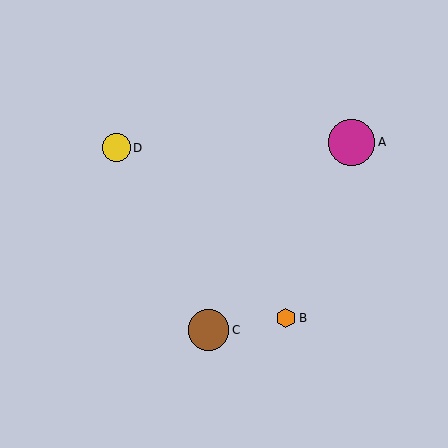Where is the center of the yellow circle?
The center of the yellow circle is at (116, 148).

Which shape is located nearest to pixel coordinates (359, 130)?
The magenta circle (labeled A) at (352, 142) is nearest to that location.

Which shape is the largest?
The magenta circle (labeled A) is the largest.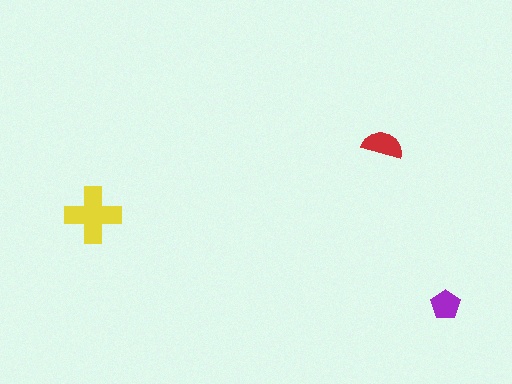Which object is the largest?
The yellow cross.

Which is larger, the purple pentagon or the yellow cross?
The yellow cross.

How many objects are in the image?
There are 3 objects in the image.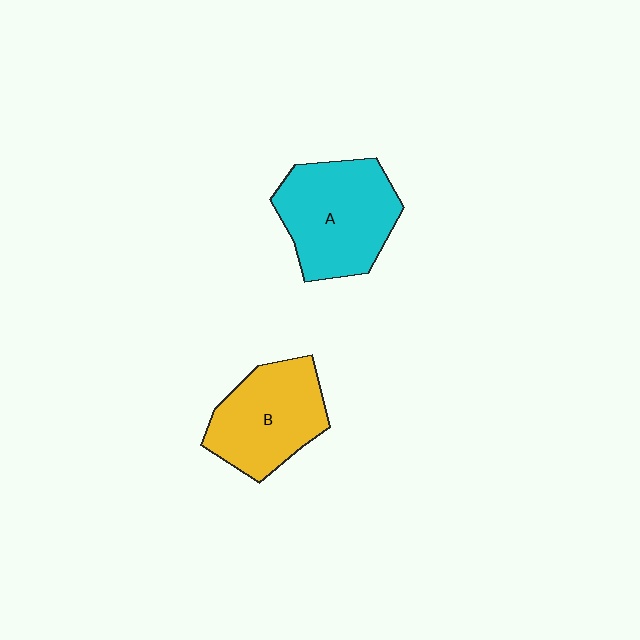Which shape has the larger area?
Shape A (cyan).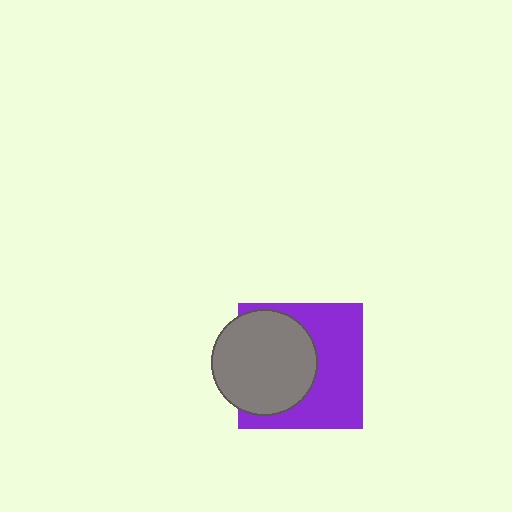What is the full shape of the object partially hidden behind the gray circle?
The partially hidden object is a purple square.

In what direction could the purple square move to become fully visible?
The purple square could move right. That would shift it out from behind the gray circle entirely.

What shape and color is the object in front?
The object in front is a gray circle.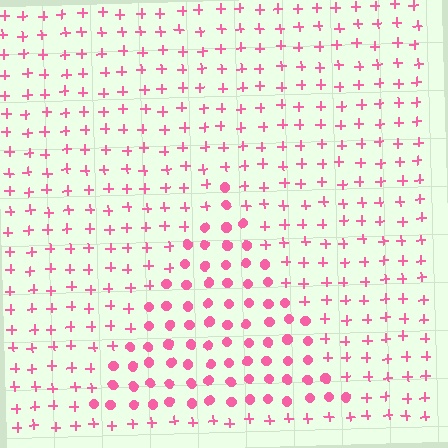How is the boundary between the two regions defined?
The boundary is defined by a change in element shape: circles inside vs. plus signs outside. All elements share the same color and spacing.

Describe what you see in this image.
The image is filled with small pink elements arranged in a uniform grid. A triangle-shaped region contains circles, while the surrounding area contains plus signs. The boundary is defined purely by the change in element shape.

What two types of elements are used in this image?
The image uses circles inside the triangle region and plus signs outside it.